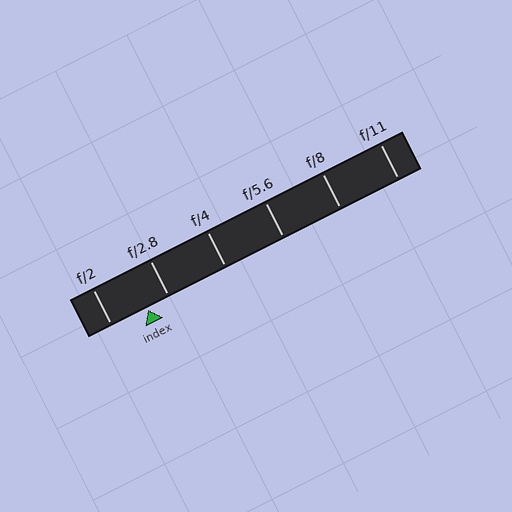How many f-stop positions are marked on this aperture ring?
There are 6 f-stop positions marked.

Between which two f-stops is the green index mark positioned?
The index mark is between f/2 and f/2.8.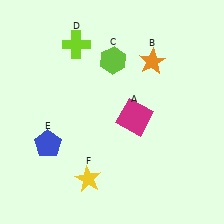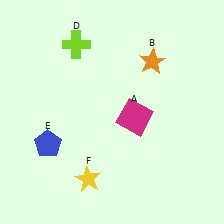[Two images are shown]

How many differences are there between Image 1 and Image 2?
There is 1 difference between the two images.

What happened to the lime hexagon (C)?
The lime hexagon (C) was removed in Image 2. It was in the top-right area of Image 1.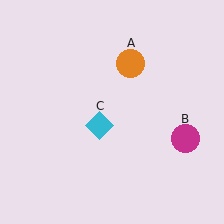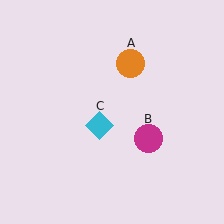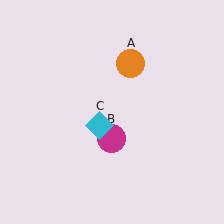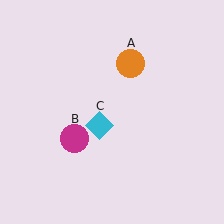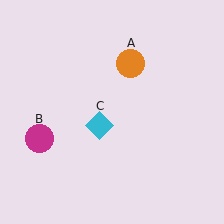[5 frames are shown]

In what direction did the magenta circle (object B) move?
The magenta circle (object B) moved left.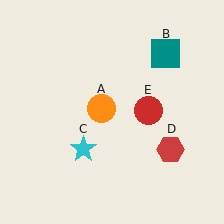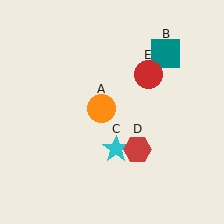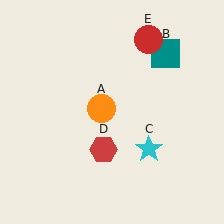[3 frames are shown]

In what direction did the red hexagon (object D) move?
The red hexagon (object D) moved left.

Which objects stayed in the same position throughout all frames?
Orange circle (object A) and teal square (object B) remained stationary.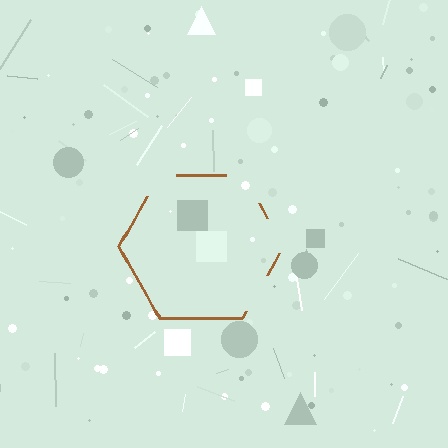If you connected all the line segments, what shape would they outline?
They would outline a hexagon.